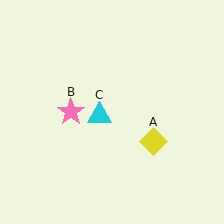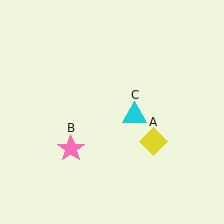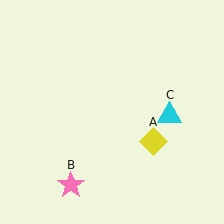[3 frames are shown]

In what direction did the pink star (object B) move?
The pink star (object B) moved down.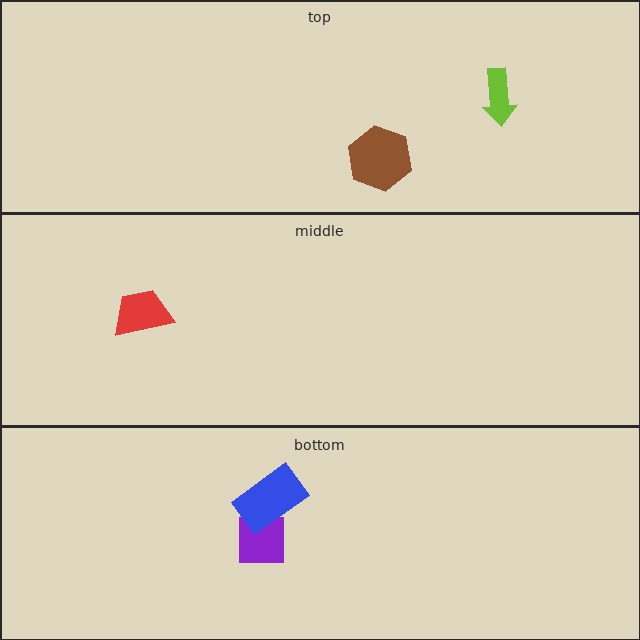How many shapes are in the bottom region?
2.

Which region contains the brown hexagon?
The top region.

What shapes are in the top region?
The brown hexagon, the lime arrow.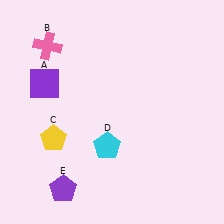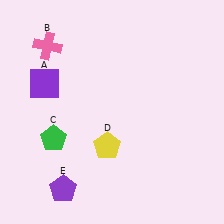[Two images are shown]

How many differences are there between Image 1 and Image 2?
There are 2 differences between the two images.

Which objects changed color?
C changed from yellow to green. D changed from cyan to yellow.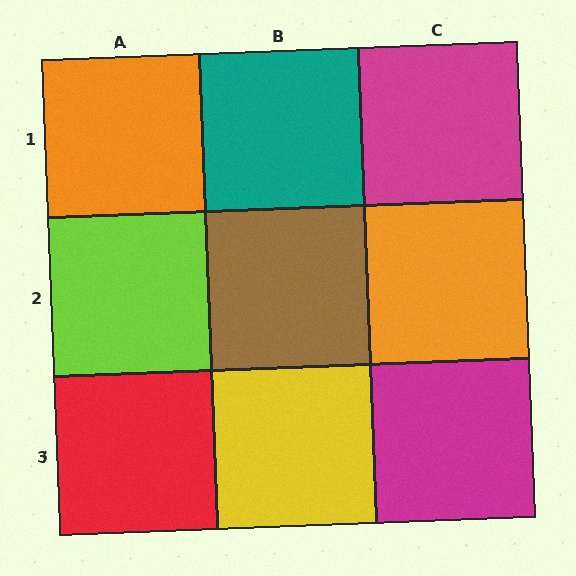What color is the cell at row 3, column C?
Magenta.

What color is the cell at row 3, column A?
Red.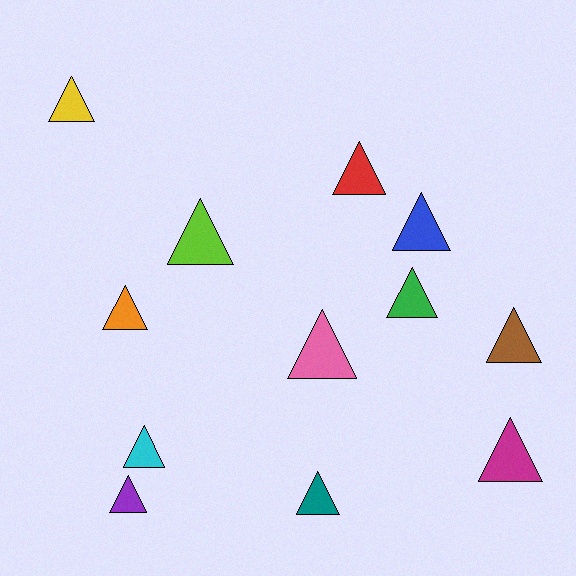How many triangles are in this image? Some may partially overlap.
There are 12 triangles.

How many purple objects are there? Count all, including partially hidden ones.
There is 1 purple object.